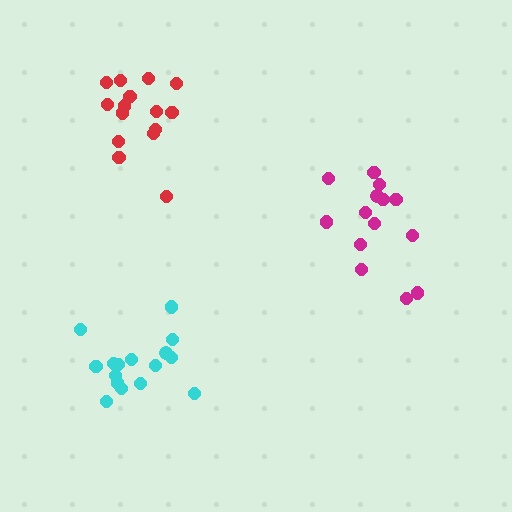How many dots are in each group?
Group 1: 15 dots, Group 2: 14 dots, Group 3: 16 dots (45 total).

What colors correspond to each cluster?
The clusters are colored: red, magenta, cyan.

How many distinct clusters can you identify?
There are 3 distinct clusters.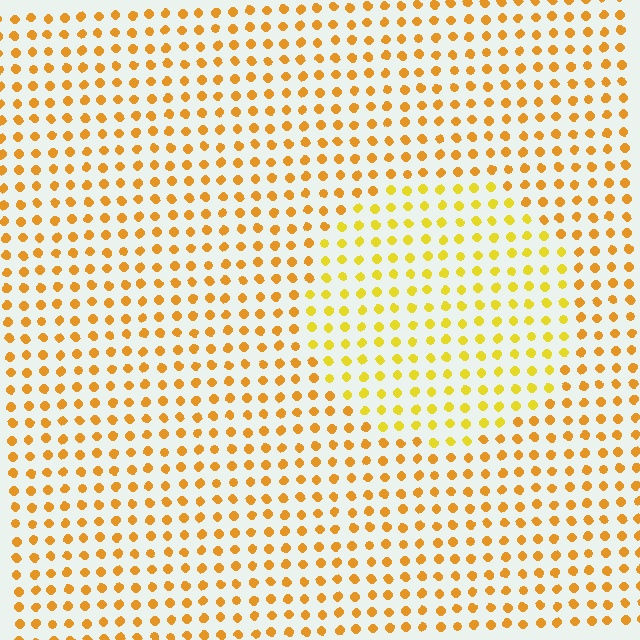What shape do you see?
I see a circle.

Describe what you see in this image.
The image is filled with small orange elements in a uniform arrangement. A circle-shaped region is visible where the elements are tinted to a slightly different hue, forming a subtle color boundary.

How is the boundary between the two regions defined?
The boundary is defined purely by a slight shift in hue (about 21 degrees). Spacing, size, and orientation are identical on both sides.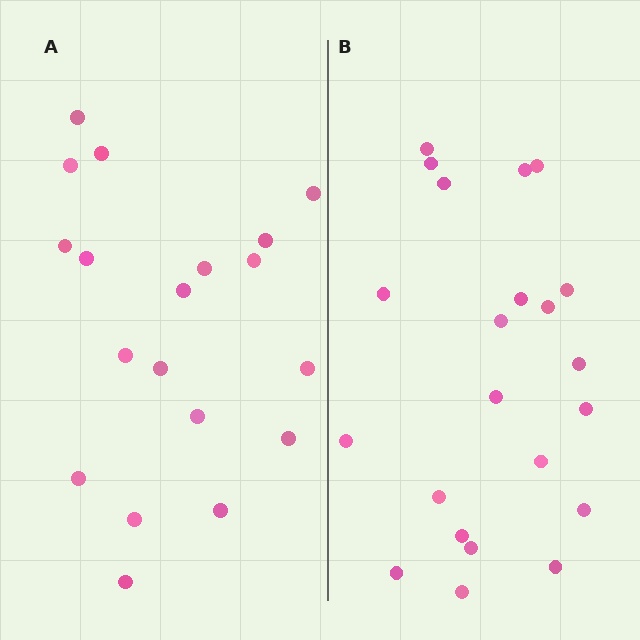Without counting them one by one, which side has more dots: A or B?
Region B (the right region) has more dots.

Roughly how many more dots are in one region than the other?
Region B has just a few more — roughly 2 or 3 more dots than region A.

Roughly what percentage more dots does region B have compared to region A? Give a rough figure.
About 15% more.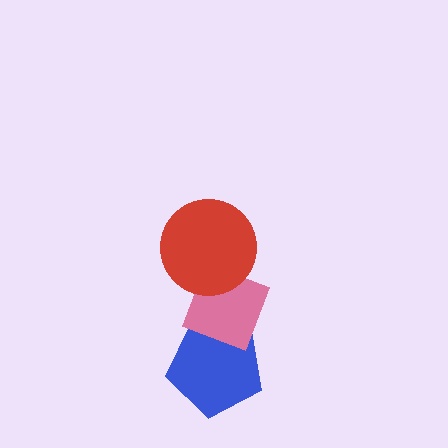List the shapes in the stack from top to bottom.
From top to bottom: the red circle, the pink diamond, the blue pentagon.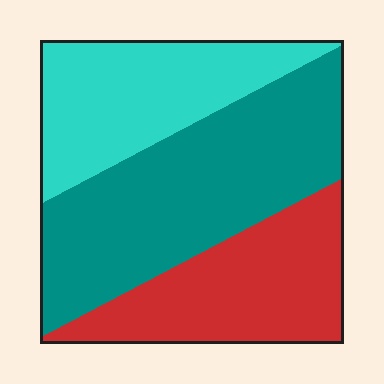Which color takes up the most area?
Teal, at roughly 45%.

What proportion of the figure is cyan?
Cyan takes up between a quarter and a half of the figure.